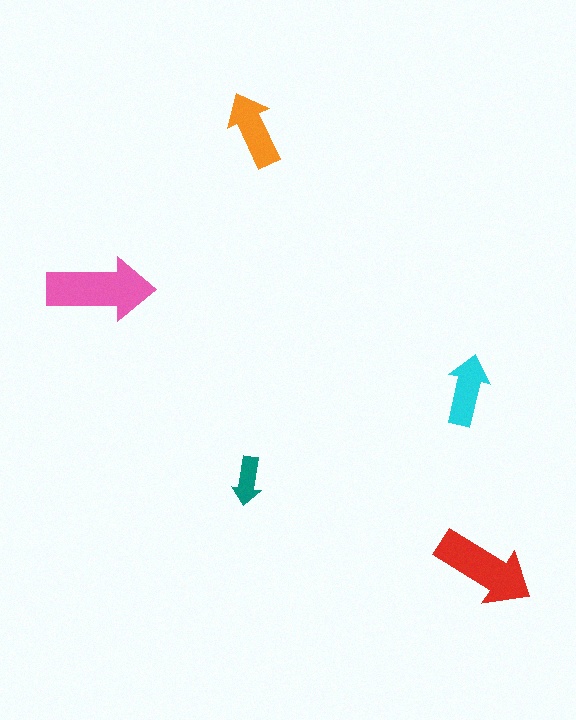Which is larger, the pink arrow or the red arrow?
The pink one.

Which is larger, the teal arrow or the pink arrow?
The pink one.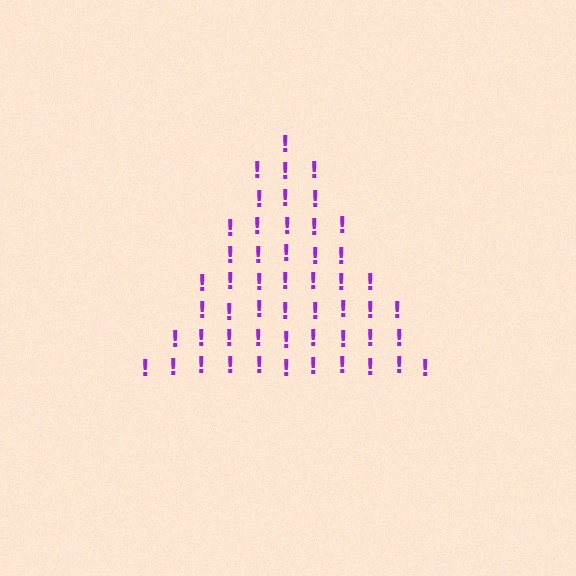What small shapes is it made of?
It is made of small exclamation marks.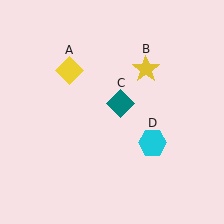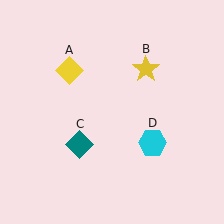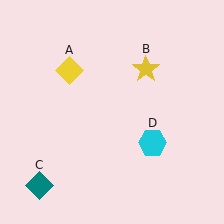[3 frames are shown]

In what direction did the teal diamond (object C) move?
The teal diamond (object C) moved down and to the left.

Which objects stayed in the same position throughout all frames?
Yellow diamond (object A) and yellow star (object B) and cyan hexagon (object D) remained stationary.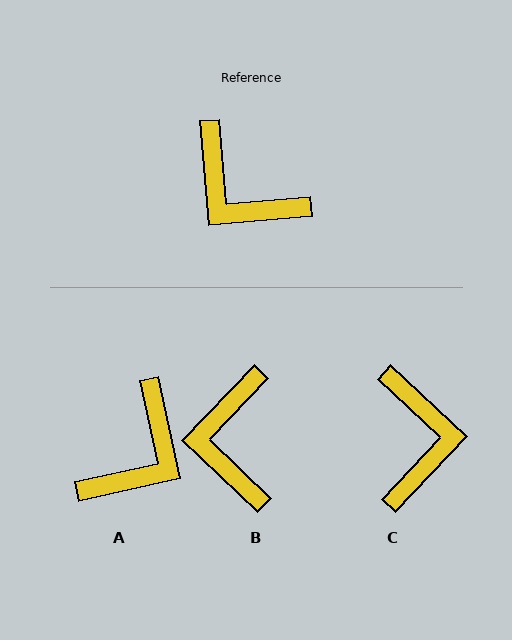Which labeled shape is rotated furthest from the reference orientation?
C, about 132 degrees away.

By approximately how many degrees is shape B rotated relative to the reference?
Approximately 49 degrees clockwise.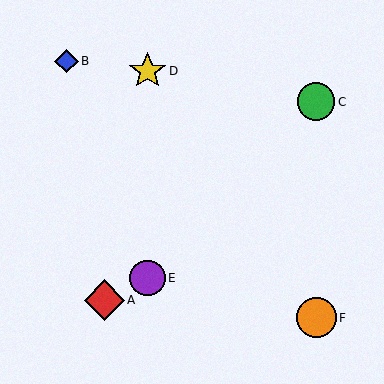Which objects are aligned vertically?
Objects D, E are aligned vertically.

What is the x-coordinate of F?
Object F is at x≈316.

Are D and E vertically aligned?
Yes, both are at x≈147.